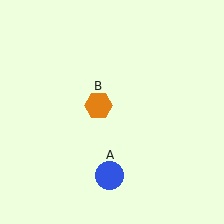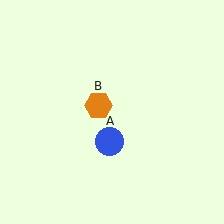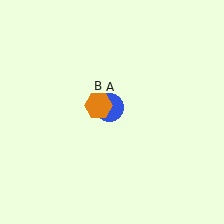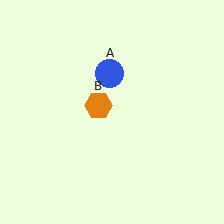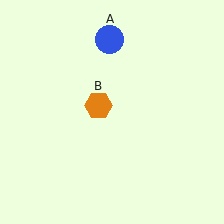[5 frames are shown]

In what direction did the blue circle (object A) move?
The blue circle (object A) moved up.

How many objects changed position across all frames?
1 object changed position: blue circle (object A).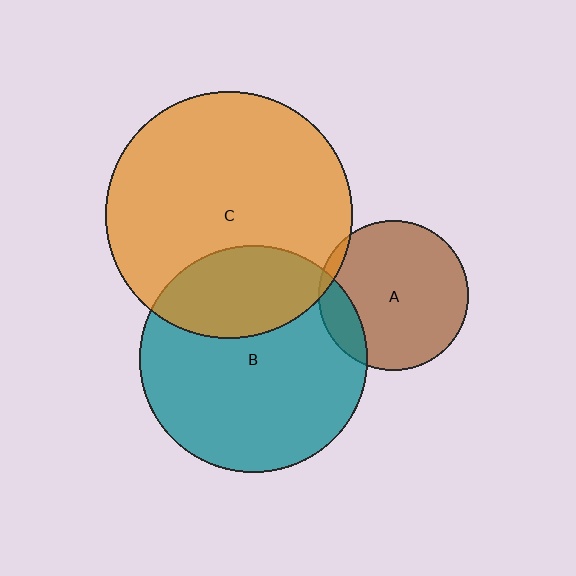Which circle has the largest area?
Circle C (orange).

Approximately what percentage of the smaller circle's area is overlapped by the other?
Approximately 15%.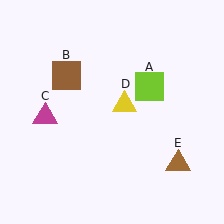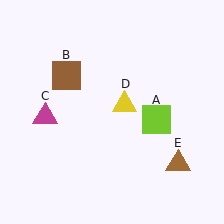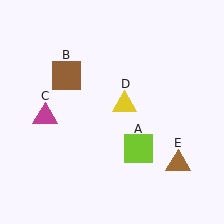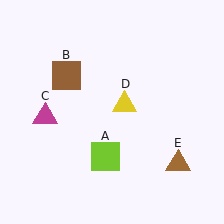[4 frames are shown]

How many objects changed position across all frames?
1 object changed position: lime square (object A).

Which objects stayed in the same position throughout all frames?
Brown square (object B) and magenta triangle (object C) and yellow triangle (object D) and brown triangle (object E) remained stationary.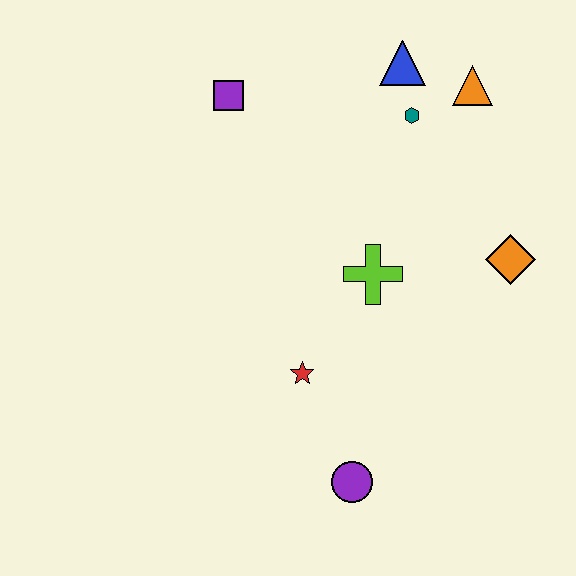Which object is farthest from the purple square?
The purple circle is farthest from the purple square.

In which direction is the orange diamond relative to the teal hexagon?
The orange diamond is below the teal hexagon.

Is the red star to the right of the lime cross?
No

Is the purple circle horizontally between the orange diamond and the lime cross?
No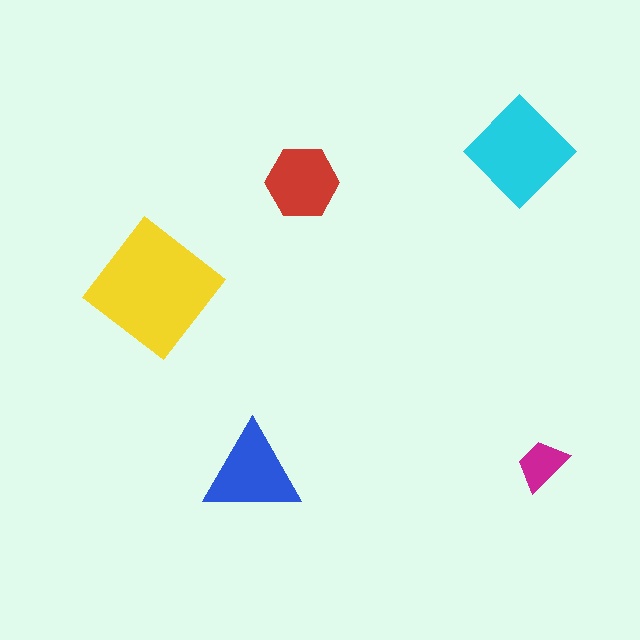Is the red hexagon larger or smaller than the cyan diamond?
Smaller.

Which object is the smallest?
The magenta trapezoid.